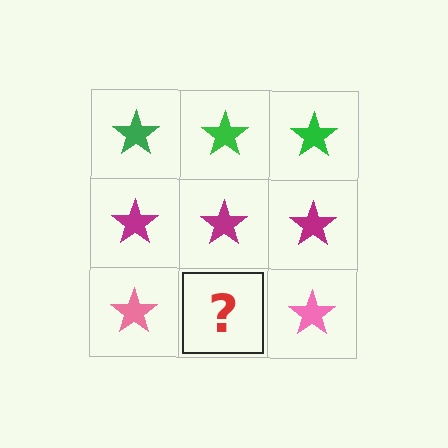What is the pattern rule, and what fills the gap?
The rule is that each row has a consistent color. The gap should be filled with a pink star.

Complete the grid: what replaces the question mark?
The question mark should be replaced with a pink star.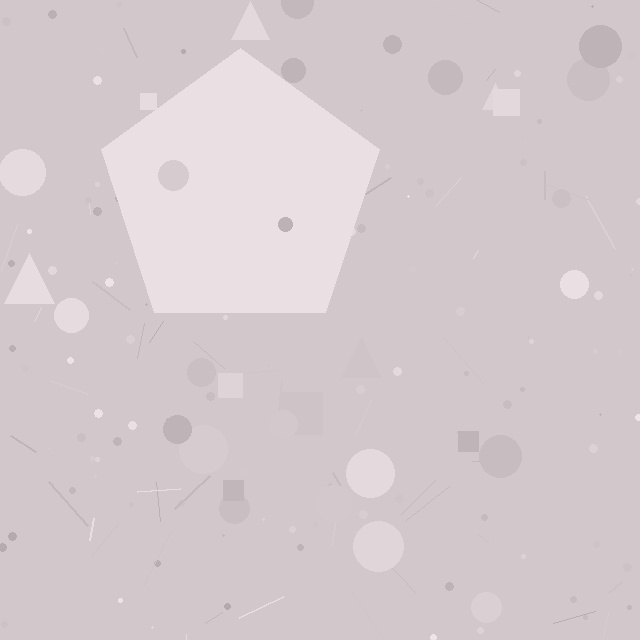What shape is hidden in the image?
A pentagon is hidden in the image.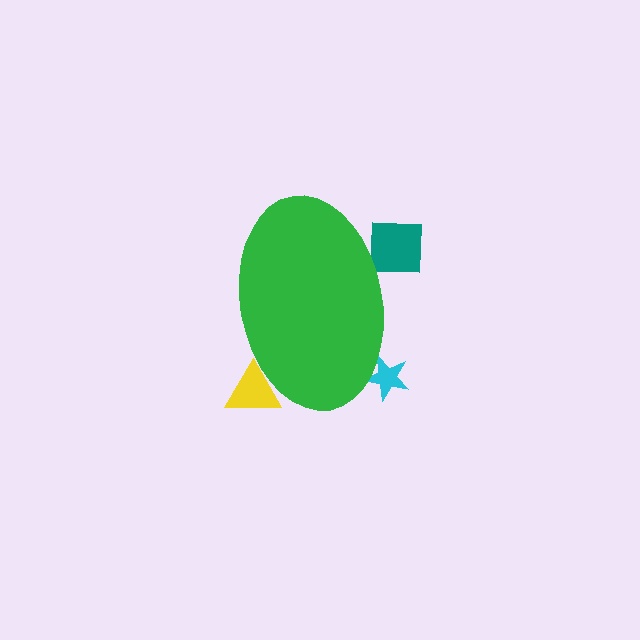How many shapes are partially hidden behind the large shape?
3 shapes are partially hidden.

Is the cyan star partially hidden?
Yes, the cyan star is partially hidden behind the green ellipse.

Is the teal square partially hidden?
Yes, the teal square is partially hidden behind the green ellipse.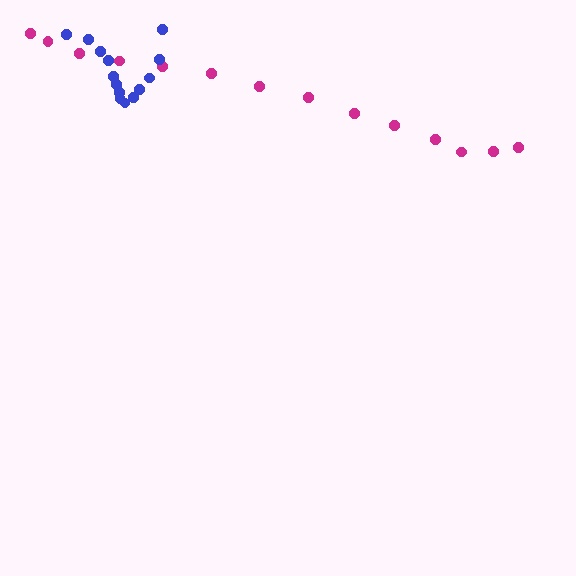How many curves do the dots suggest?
There are 2 distinct paths.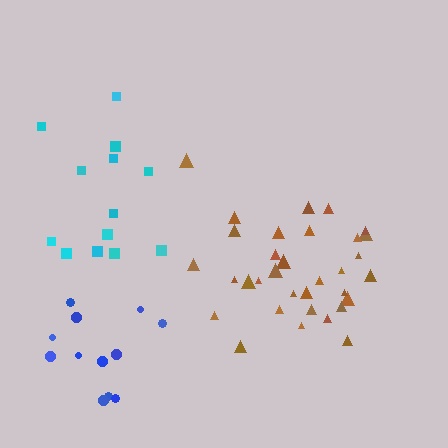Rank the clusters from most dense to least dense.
brown, blue, cyan.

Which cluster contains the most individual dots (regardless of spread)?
Brown (33).